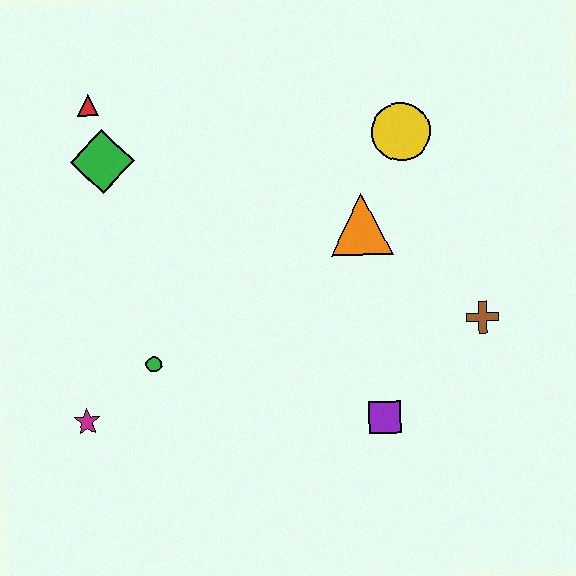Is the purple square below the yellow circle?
Yes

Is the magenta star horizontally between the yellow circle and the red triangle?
No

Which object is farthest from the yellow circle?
The magenta star is farthest from the yellow circle.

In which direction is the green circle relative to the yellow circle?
The green circle is to the left of the yellow circle.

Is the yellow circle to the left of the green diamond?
No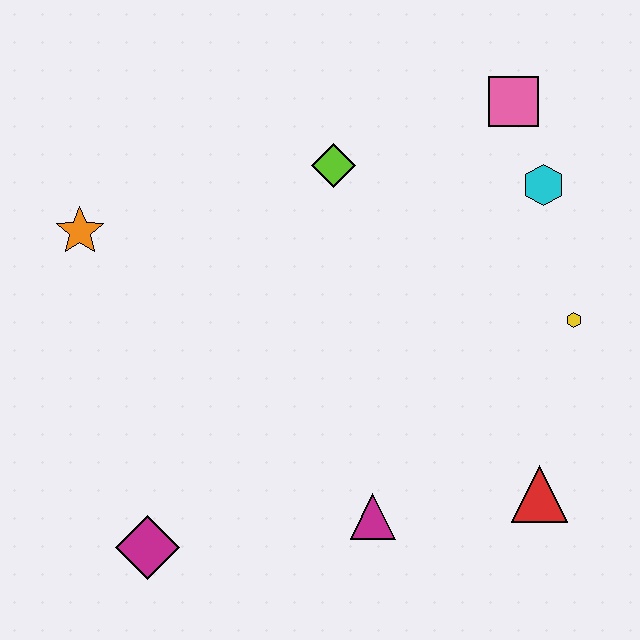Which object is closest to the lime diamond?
The pink square is closest to the lime diamond.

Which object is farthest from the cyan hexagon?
The magenta diamond is farthest from the cyan hexagon.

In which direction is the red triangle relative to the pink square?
The red triangle is below the pink square.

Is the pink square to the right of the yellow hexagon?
No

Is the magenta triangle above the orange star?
No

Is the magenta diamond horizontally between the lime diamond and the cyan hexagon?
No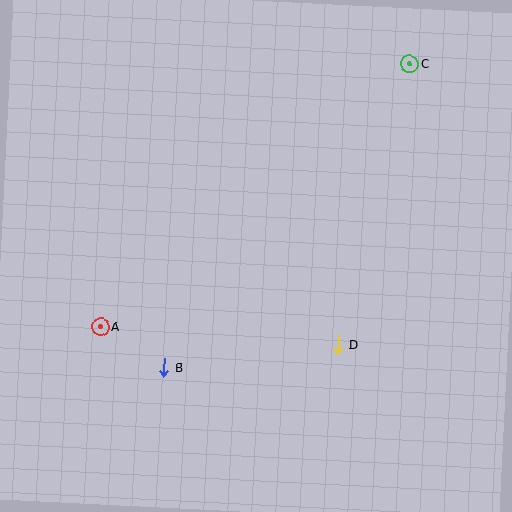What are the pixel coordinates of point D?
Point D is at (338, 344).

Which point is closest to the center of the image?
Point D at (338, 344) is closest to the center.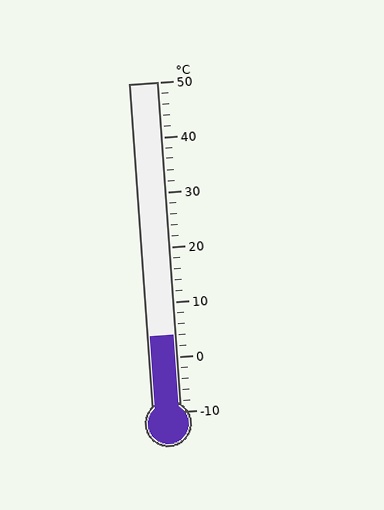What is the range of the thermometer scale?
The thermometer scale ranges from -10°C to 50°C.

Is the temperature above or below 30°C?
The temperature is below 30°C.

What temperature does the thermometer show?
The thermometer shows approximately 4°C.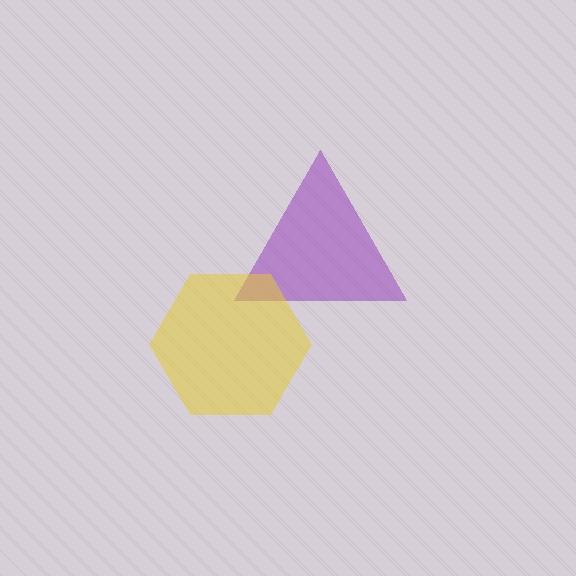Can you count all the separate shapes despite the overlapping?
Yes, there are 2 separate shapes.